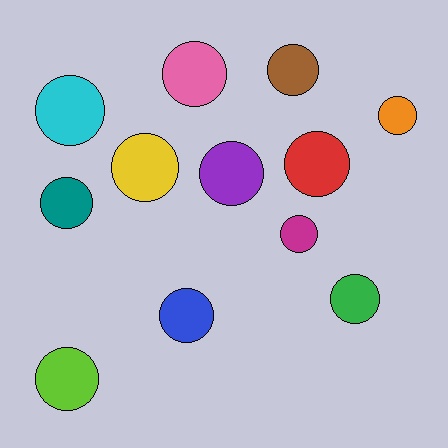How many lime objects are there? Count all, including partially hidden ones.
There is 1 lime object.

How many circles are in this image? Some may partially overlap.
There are 12 circles.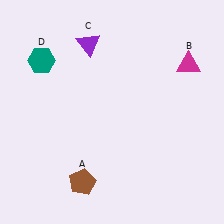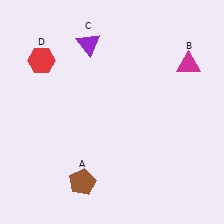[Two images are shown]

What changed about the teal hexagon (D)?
In Image 1, D is teal. In Image 2, it changed to red.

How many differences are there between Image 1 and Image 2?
There is 1 difference between the two images.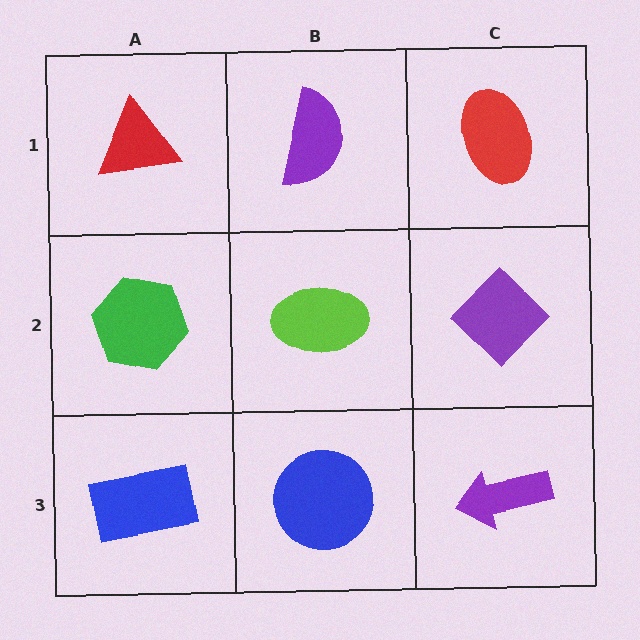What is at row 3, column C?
A purple arrow.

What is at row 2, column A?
A green hexagon.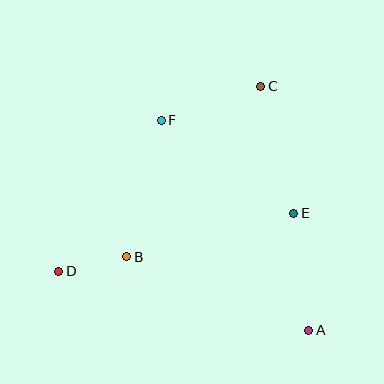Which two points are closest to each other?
Points B and D are closest to each other.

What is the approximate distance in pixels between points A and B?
The distance between A and B is approximately 196 pixels.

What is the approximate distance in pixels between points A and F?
The distance between A and F is approximately 256 pixels.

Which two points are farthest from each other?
Points C and D are farthest from each other.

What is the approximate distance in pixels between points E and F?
The distance between E and F is approximately 162 pixels.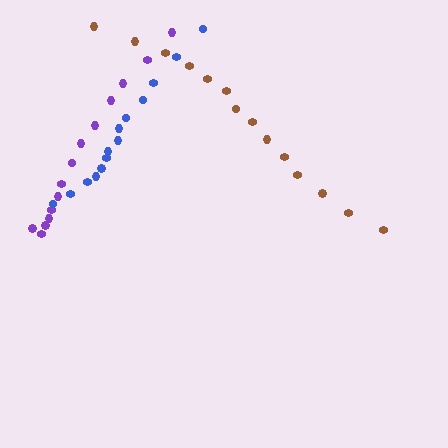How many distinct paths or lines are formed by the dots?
There are 3 distinct paths.